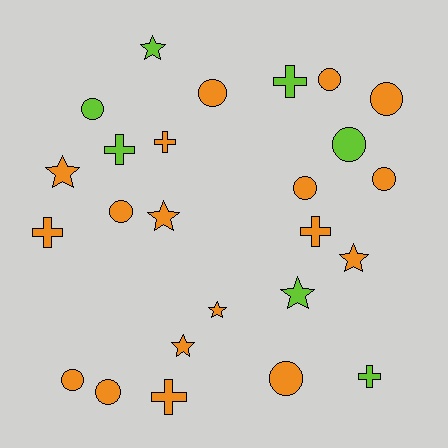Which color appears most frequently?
Orange, with 18 objects.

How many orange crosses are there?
There are 4 orange crosses.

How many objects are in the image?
There are 25 objects.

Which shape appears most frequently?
Circle, with 11 objects.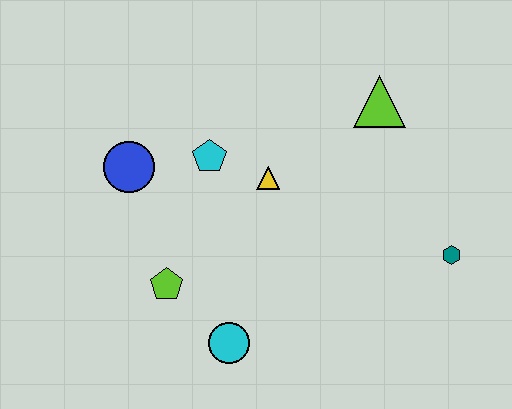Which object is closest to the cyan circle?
The lime pentagon is closest to the cyan circle.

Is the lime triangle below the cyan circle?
No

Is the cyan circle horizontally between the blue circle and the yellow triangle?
Yes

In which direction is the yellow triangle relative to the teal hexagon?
The yellow triangle is to the left of the teal hexagon.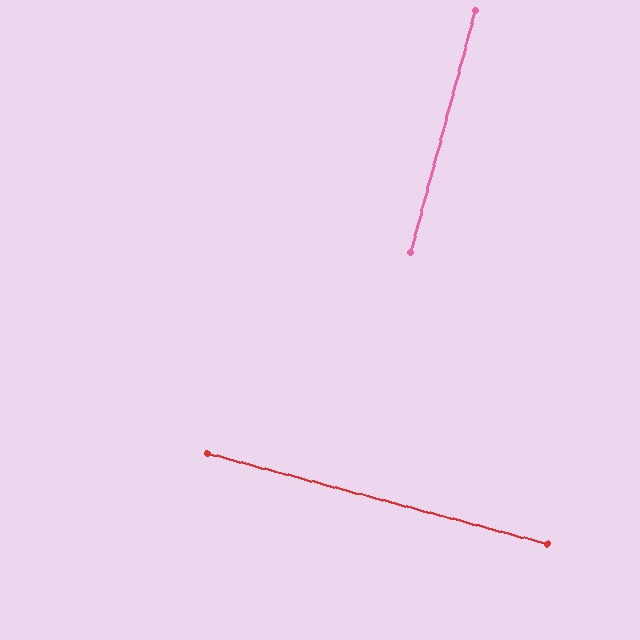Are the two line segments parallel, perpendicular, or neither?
Perpendicular — they meet at approximately 90°.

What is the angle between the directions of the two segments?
Approximately 90 degrees.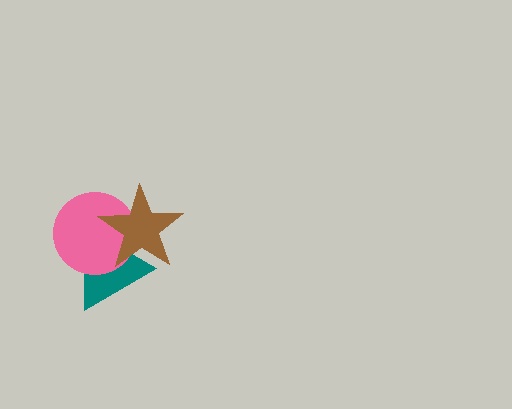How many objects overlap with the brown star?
2 objects overlap with the brown star.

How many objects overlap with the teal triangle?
2 objects overlap with the teal triangle.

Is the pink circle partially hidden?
Yes, it is partially covered by another shape.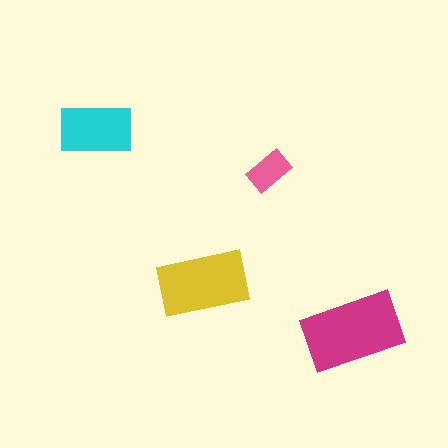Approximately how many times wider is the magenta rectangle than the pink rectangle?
About 2.5 times wider.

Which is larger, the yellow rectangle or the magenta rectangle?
The magenta one.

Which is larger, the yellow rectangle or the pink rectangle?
The yellow one.